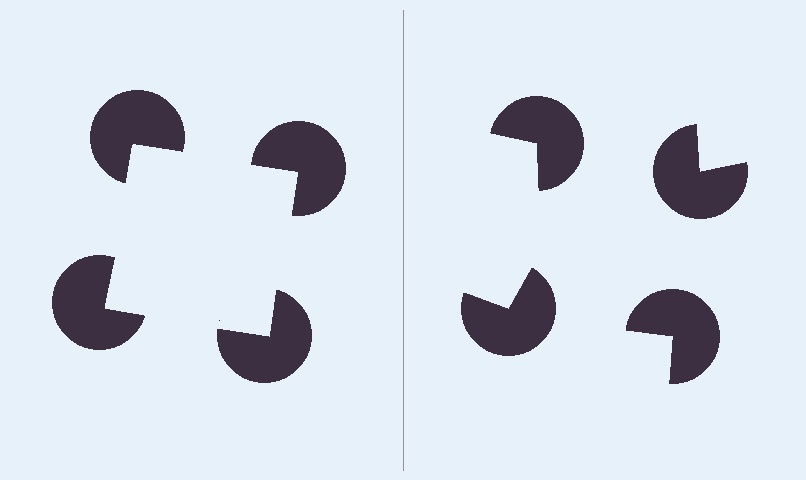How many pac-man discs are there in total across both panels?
8 — 4 on each side.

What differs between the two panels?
The pac-man discs are positioned identically on both sides; only the wedge orientations differ. On the left they align to a square; on the right they are misaligned.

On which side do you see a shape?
An illusory square appears on the left side. On the right side the wedge cuts are rotated, so no coherent shape forms.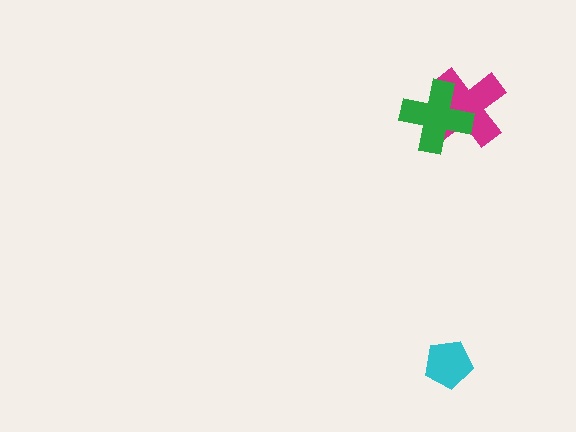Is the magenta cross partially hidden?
Yes, it is partially covered by another shape.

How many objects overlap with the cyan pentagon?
0 objects overlap with the cyan pentagon.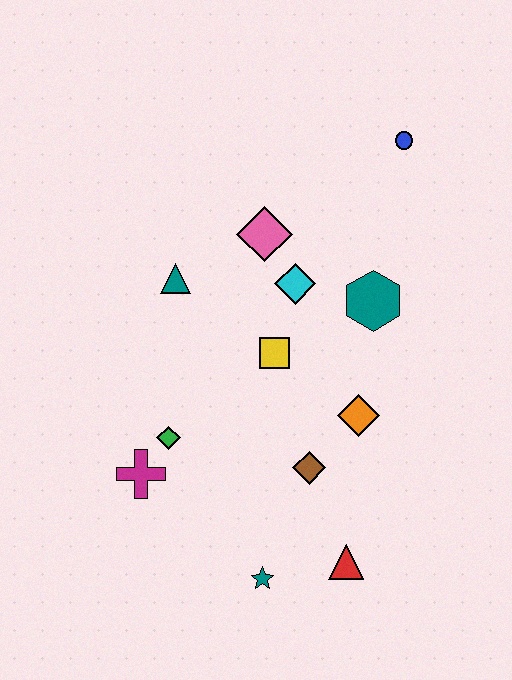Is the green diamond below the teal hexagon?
Yes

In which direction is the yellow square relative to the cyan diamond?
The yellow square is below the cyan diamond.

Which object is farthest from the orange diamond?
The blue circle is farthest from the orange diamond.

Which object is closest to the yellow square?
The cyan diamond is closest to the yellow square.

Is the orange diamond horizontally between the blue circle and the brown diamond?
Yes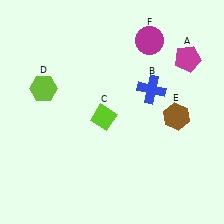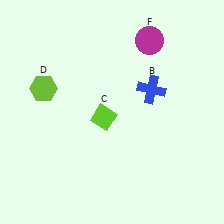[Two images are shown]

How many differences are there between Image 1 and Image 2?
There are 2 differences between the two images.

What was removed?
The brown hexagon (E), the magenta pentagon (A) were removed in Image 2.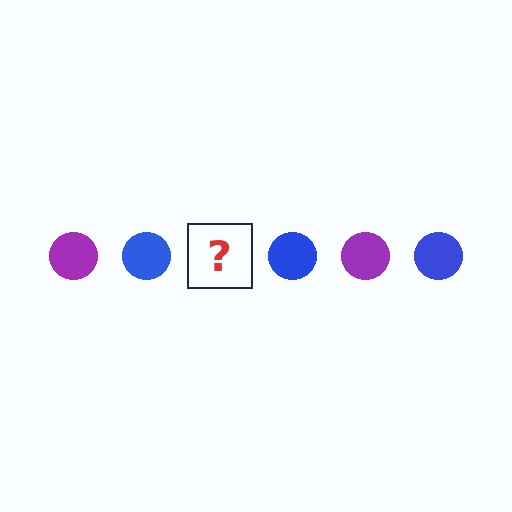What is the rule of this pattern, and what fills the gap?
The rule is that the pattern cycles through purple, blue circles. The gap should be filled with a purple circle.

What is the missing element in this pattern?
The missing element is a purple circle.